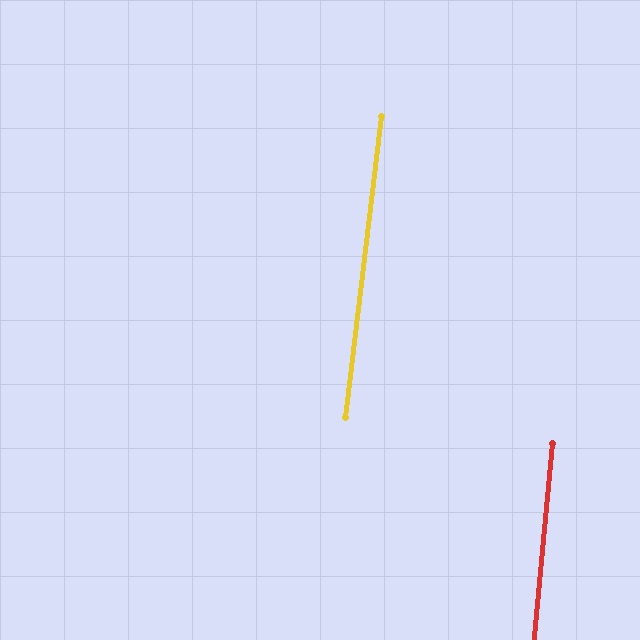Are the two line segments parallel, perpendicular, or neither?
Parallel — their directions differ by only 1.4°.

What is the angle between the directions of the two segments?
Approximately 1 degree.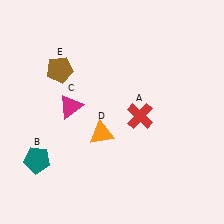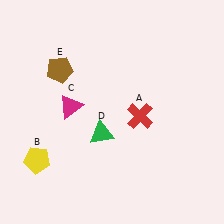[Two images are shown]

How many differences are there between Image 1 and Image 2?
There are 2 differences between the two images.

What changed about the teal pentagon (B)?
In Image 1, B is teal. In Image 2, it changed to yellow.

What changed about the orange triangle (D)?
In Image 1, D is orange. In Image 2, it changed to green.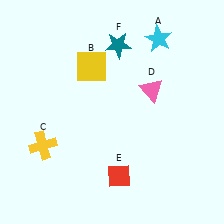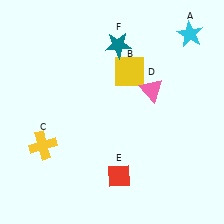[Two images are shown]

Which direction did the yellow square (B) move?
The yellow square (B) moved right.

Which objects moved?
The objects that moved are: the cyan star (A), the yellow square (B).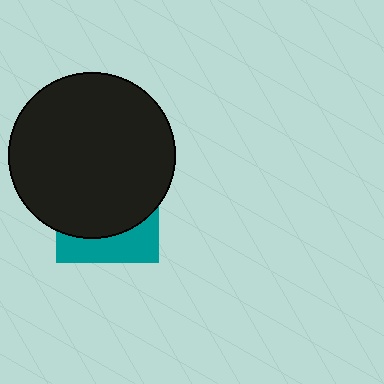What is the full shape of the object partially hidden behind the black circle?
The partially hidden object is a teal square.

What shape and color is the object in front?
The object in front is a black circle.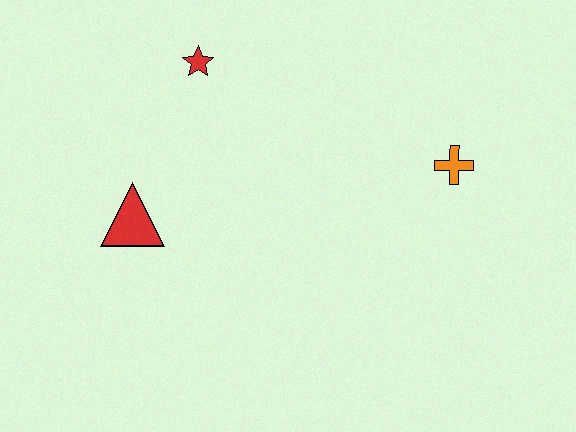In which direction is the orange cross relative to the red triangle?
The orange cross is to the right of the red triangle.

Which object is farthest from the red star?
The orange cross is farthest from the red star.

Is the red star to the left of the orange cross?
Yes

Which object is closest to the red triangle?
The red star is closest to the red triangle.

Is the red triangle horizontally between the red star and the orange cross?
No